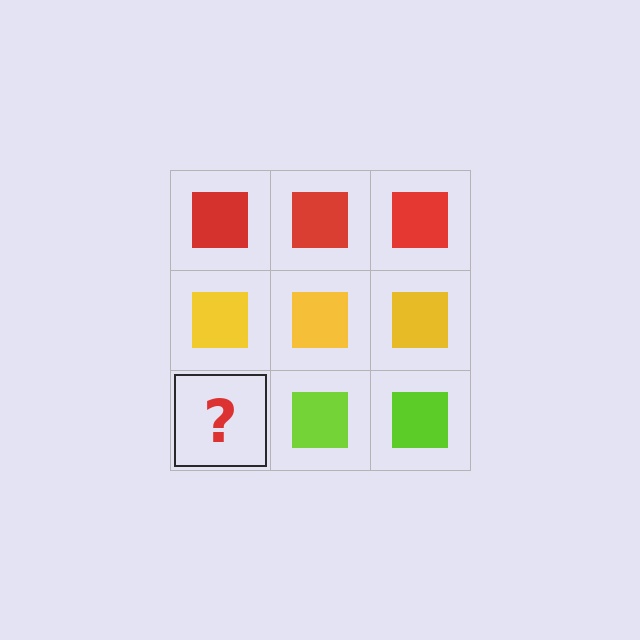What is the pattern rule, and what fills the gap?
The rule is that each row has a consistent color. The gap should be filled with a lime square.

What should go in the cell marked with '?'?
The missing cell should contain a lime square.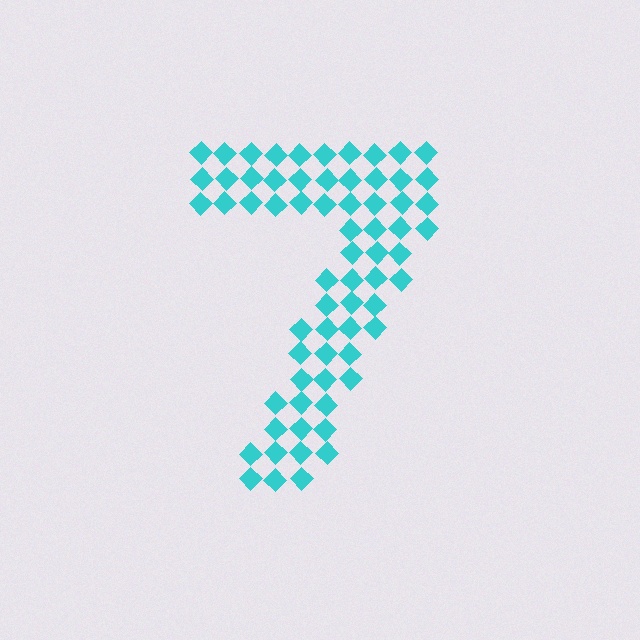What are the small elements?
The small elements are diamonds.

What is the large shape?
The large shape is the digit 7.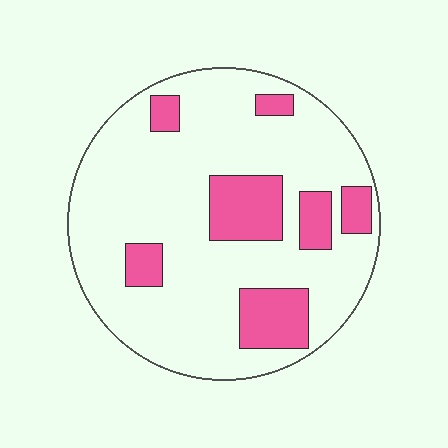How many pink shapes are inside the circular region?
7.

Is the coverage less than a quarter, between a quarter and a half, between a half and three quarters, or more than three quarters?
Less than a quarter.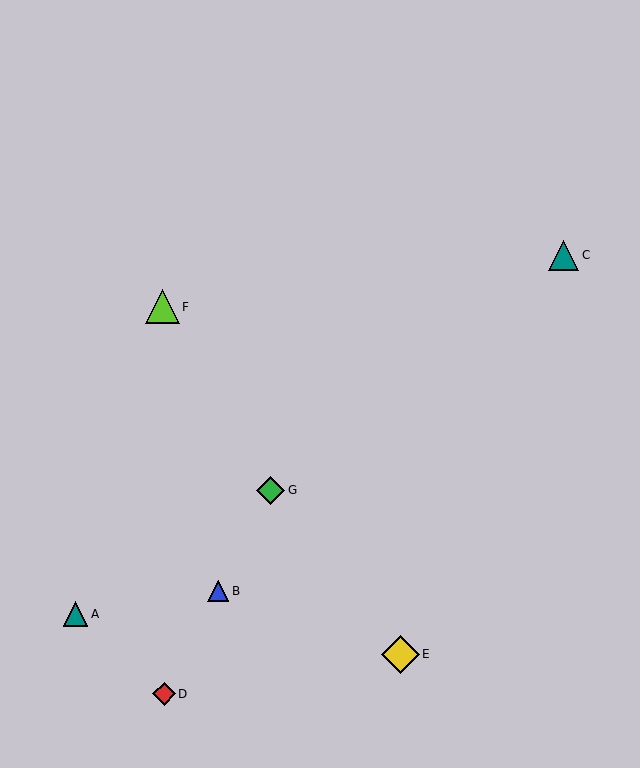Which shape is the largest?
The yellow diamond (labeled E) is the largest.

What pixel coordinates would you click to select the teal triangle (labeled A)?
Click at (76, 614) to select the teal triangle A.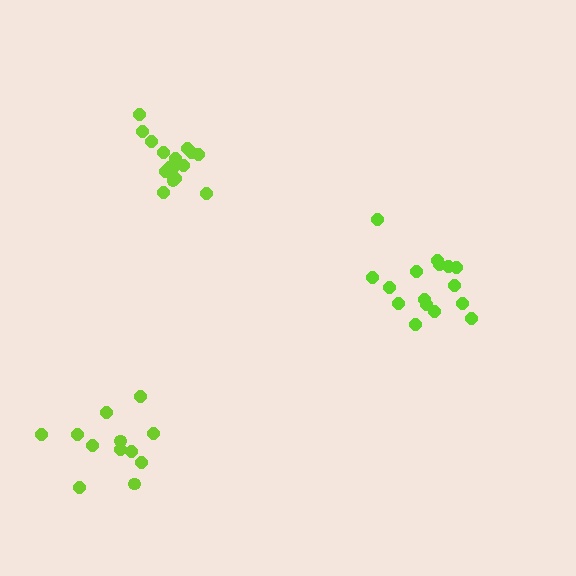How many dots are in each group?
Group 1: 16 dots, Group 2: 16 dots, Group 3: 12 dots (44 total).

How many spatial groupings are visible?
There are 3 spatial groupings.